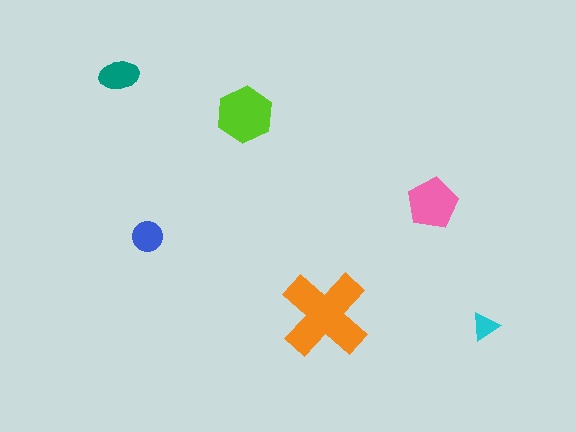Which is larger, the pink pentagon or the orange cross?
The orange cross.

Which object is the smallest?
The cyan triangle.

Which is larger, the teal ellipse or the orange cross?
The orange cross.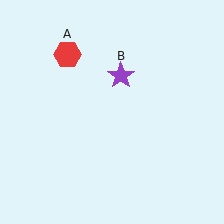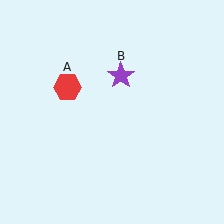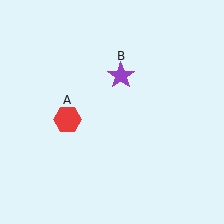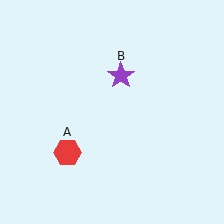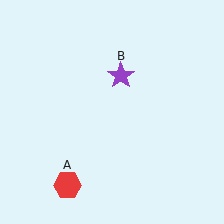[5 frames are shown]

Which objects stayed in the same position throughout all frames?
Purple star (object B) remained stationary.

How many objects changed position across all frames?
1 object changed position: red hexagon (object A).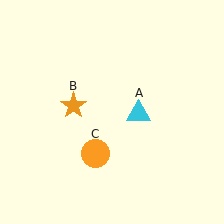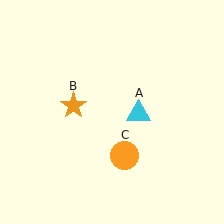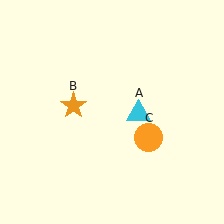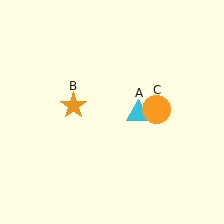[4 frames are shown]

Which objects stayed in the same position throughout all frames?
Cyan triangle (object A) and orange star (object B) remained stationary.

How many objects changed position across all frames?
1 object changed position: orange circle (object C).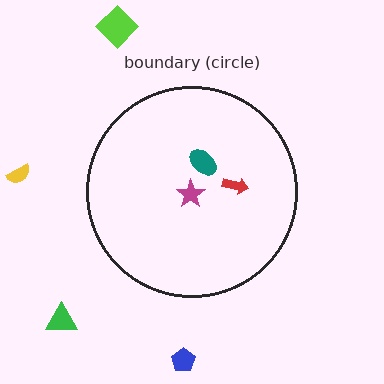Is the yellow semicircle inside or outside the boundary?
Outside.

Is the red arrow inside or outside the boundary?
Inside.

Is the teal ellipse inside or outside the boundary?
Inside.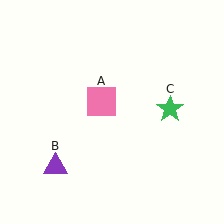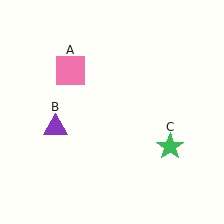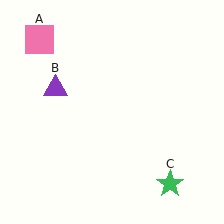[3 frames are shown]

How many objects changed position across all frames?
3 objects changed position: pink square (object A), purple triangle (object B), green star (object C).